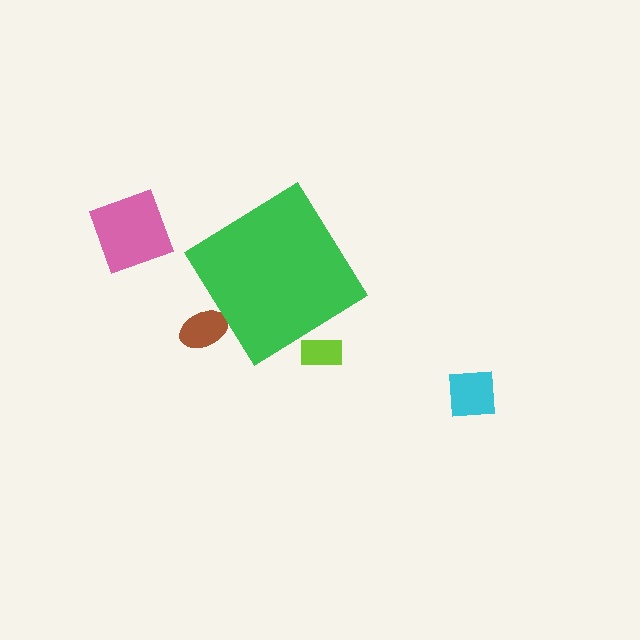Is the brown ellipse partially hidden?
Yes, the brown ellipse is partially hidden behind the green diamond.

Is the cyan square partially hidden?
No, the cyan square is fully visible.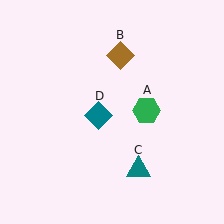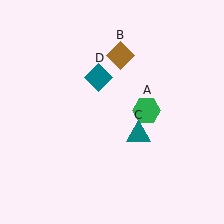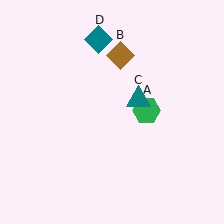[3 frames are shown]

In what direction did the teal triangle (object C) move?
The teal triangle (object C) moved up.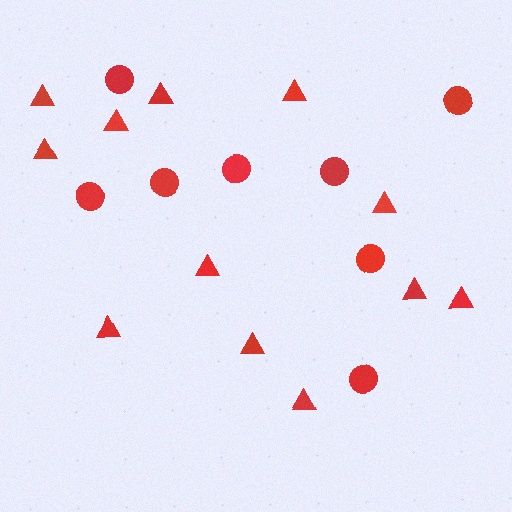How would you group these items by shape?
There are 2 groups: one group of circles (8) and one group of triangles (12).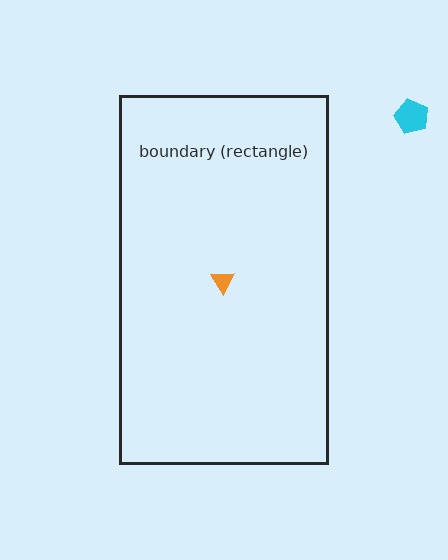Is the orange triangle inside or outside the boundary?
Inside.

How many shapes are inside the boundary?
1 inside, 1 outside.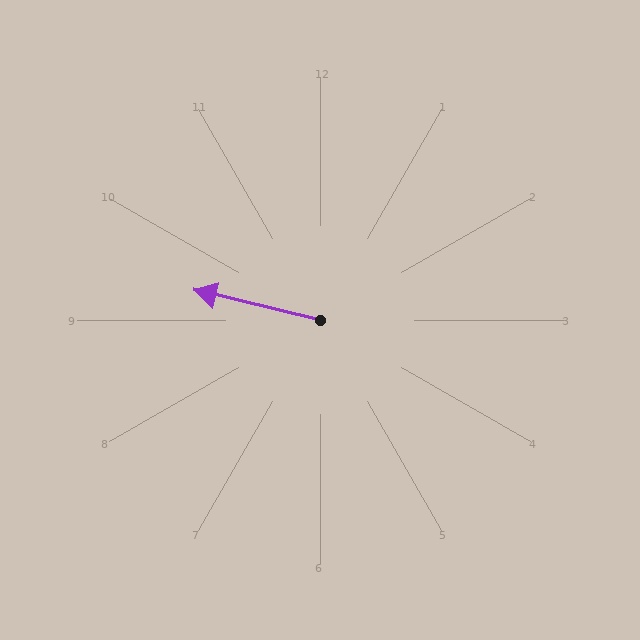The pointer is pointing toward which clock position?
Roughly 9 o'clock.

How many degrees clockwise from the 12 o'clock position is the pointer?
Approximately 283 degrees.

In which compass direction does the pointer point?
West.